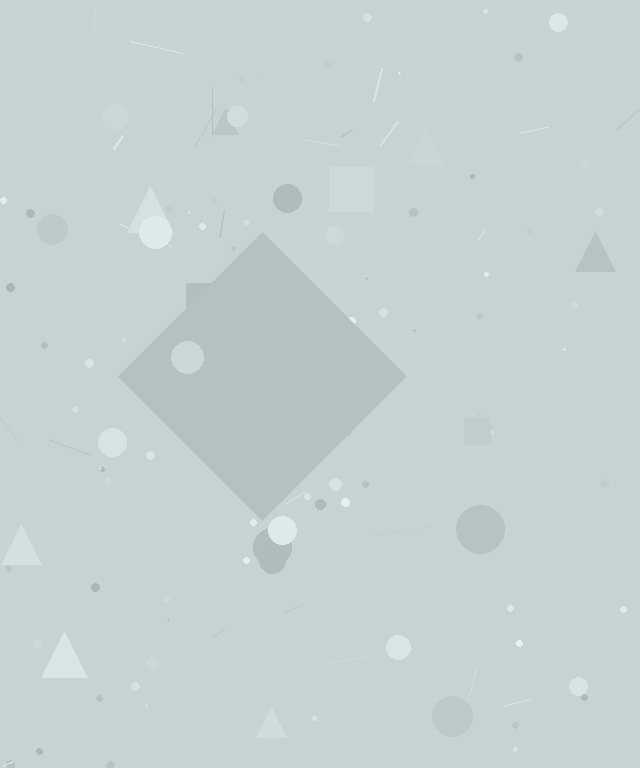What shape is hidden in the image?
A diamond is hidden in the image.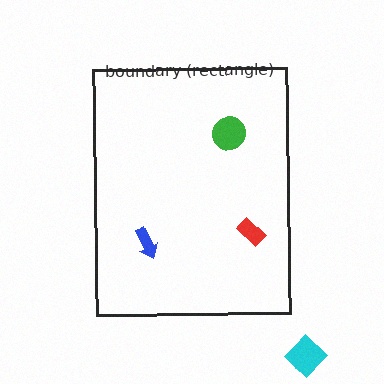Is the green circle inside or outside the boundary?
Inside.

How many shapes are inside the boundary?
3 inside, 1 outside.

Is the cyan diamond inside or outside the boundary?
Outside.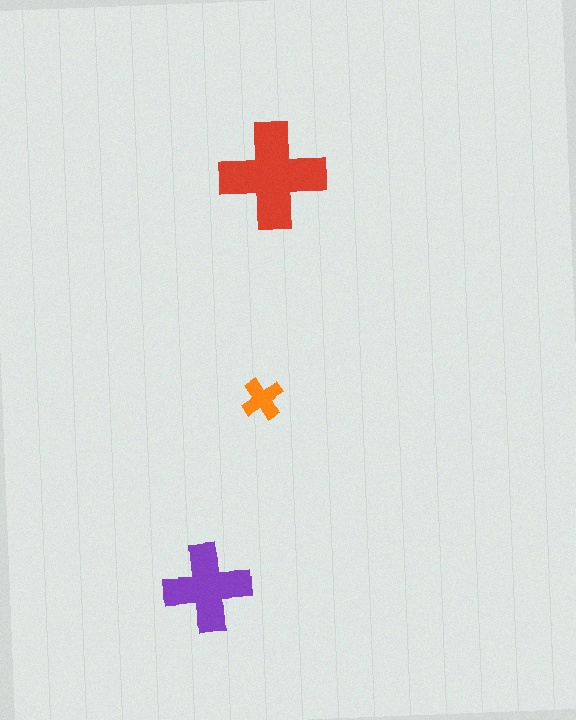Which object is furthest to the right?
The red cross is rightmost.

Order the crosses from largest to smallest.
the red one, the purple one, the orange one.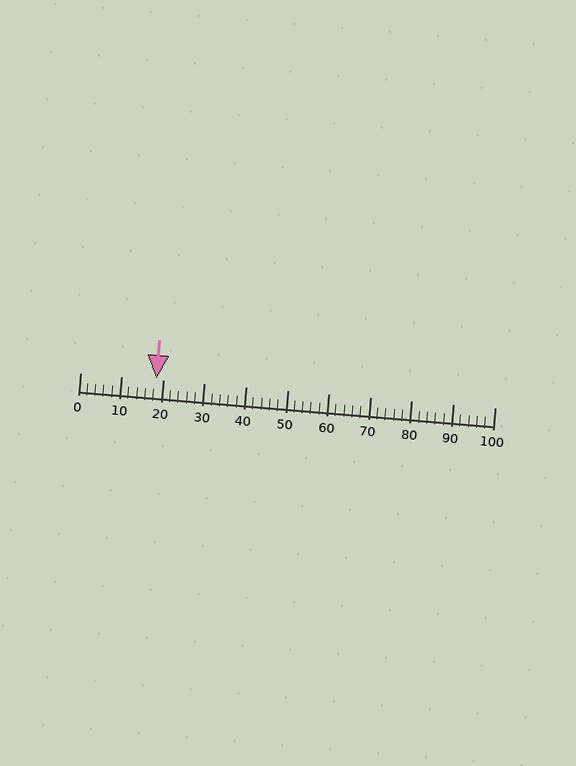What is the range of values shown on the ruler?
The ruler shows values from 0 to 100.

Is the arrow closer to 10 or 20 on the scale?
The arrow is closer to 20.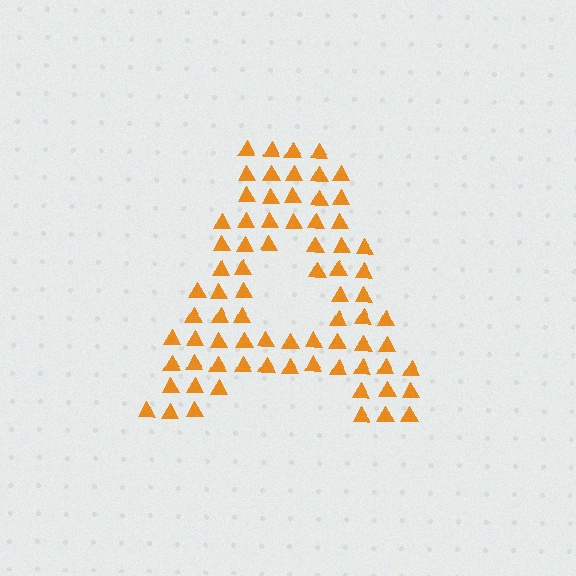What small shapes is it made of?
It is made of small triangles.